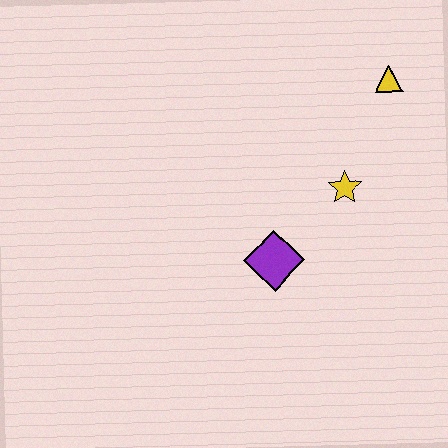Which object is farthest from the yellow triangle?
The purple diamond is farthest from the yellow triangle.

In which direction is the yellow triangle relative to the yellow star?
The yellow triangle is above the yellow star.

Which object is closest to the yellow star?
The purple diamond is closest to the yellow star.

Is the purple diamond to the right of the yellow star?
No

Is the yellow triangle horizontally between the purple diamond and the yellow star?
No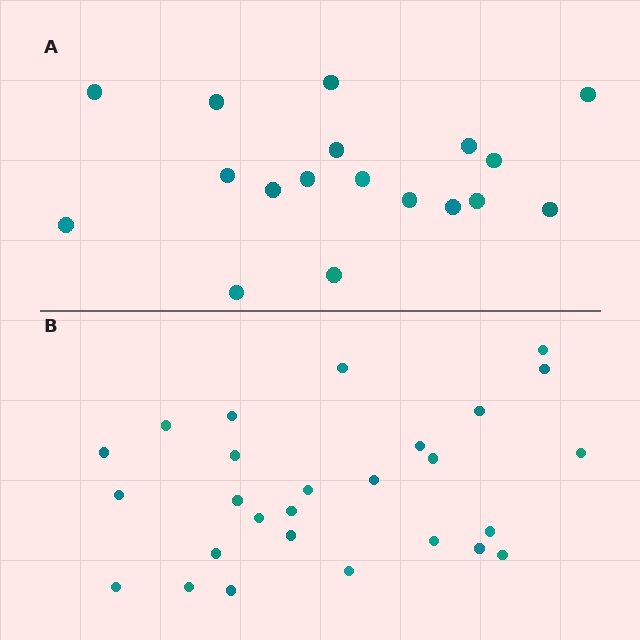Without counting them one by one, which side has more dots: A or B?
Region B (the bottom region) has more dots.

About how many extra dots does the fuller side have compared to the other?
Region B has roughly 8 or so more dots than region A.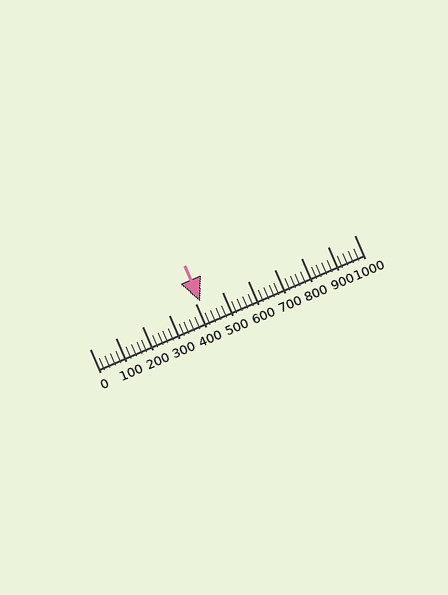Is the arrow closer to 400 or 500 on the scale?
The arrow is closer to 400.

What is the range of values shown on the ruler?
The ruler shows values from 0 to 1000.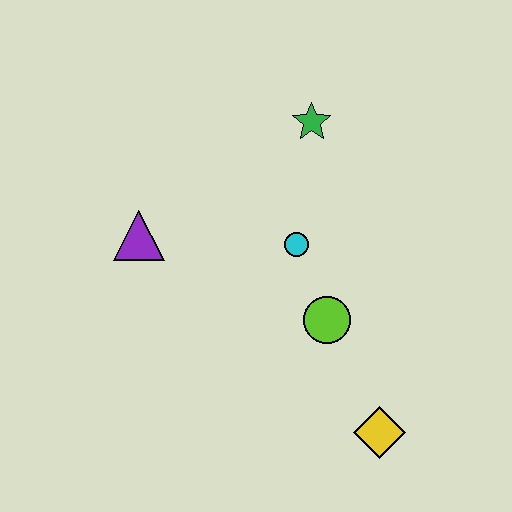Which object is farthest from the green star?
The yellow diamond is farthest from the green star.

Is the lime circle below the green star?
Yes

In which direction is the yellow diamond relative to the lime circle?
The yellow diamond is below the lime circle.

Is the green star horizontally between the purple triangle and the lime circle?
Yes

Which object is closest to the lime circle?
The cyan circle is closest to the lime circle.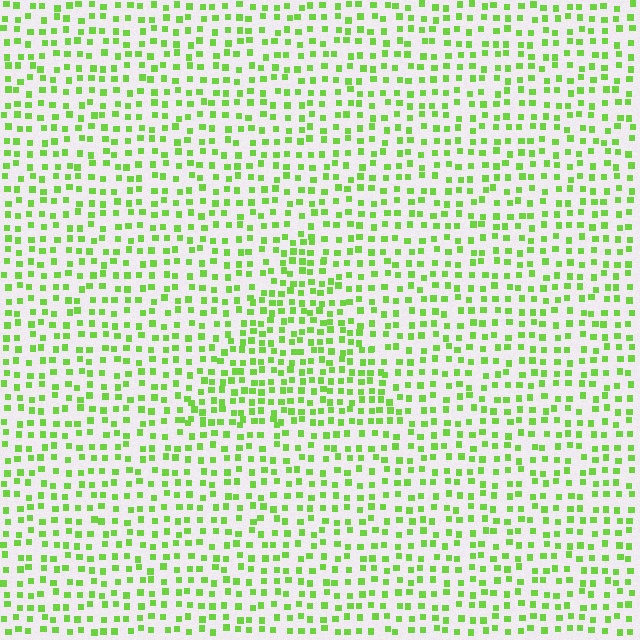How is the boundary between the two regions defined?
The boundary is defined by a change in element density (approximately 1.5x ratio). All elements are the same color, size, and shape.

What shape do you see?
I see a triangle.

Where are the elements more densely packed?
The elements are more densely packed inside the triangle boundary.